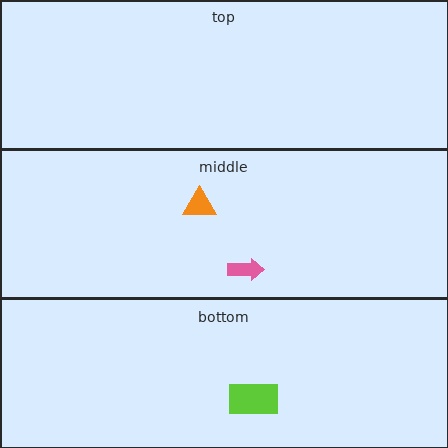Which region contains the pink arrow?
The middle region.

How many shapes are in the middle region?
2.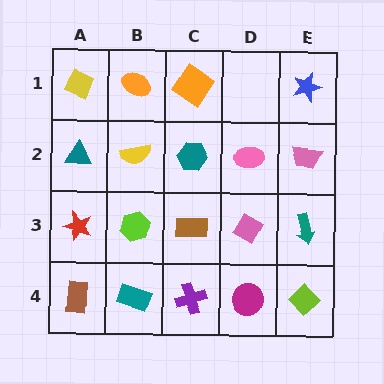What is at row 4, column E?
A lime diamond.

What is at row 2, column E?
A pink trapezoid.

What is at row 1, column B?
An orange ellipse.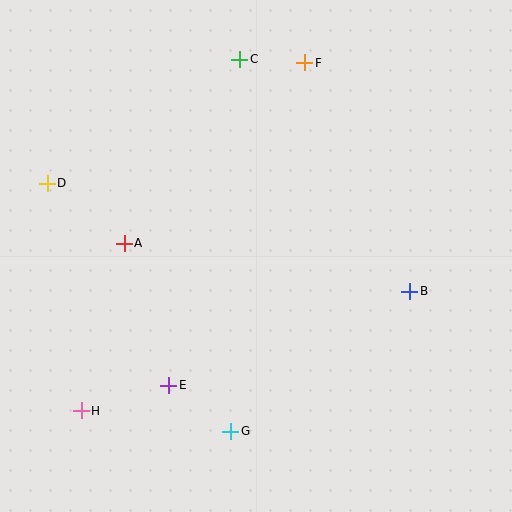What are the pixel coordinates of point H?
Point H is at (81, 411).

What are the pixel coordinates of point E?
Point E is at (169, 385).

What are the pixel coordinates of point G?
Point G is at (231, 431).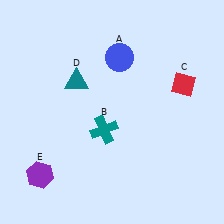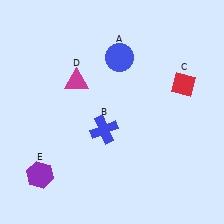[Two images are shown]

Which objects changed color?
B changed from teal to blue. D changed from teal to magenta.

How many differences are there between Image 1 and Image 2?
There are 2 differences between the two images.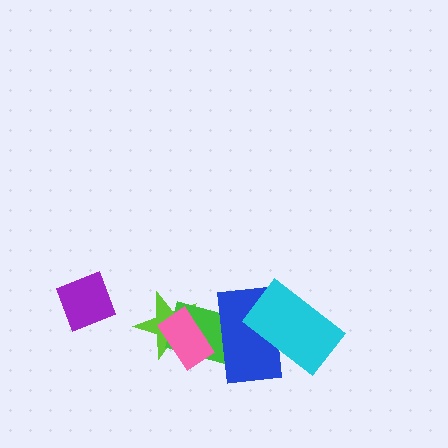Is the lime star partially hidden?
Yes, it is partially covered by another shape.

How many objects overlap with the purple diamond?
0 objects overlap with the purple diamond.